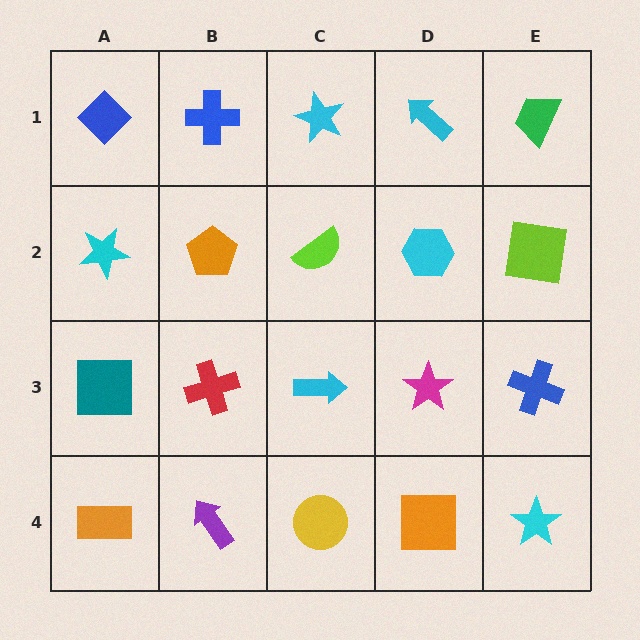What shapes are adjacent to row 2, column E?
A green trapezoid (row 1, column E), a blue cross (row 3, column E), a cyan hexagon (row 2, column D).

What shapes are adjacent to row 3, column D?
A cyan hexagon (row 2, column D), an orange square (row 4, column D), a cyan arrow (row 3, column C), a blue cross (row 3, column E).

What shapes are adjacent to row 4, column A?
A teal square (row 3, column A), a purple arrow (row 4, column B).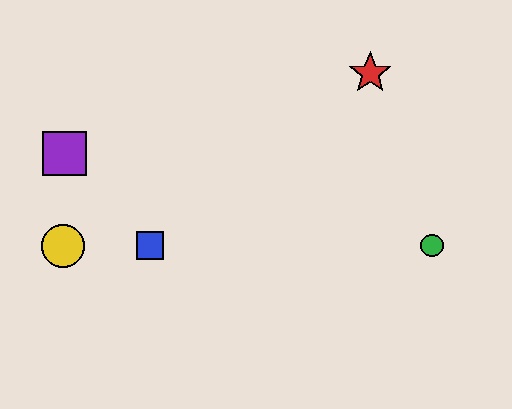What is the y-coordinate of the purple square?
The purple square is at y≈153.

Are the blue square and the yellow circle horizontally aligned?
Yes, both are at y≈246.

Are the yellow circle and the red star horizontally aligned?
No, the yellow circle is at y≈246 and the red star is at y≈73.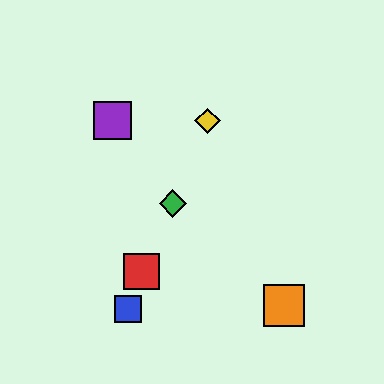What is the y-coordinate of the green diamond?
The green diamond is at y≈203.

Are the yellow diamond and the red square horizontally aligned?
No, the yellow diamond is at y≈121 and the red square is at y≈272.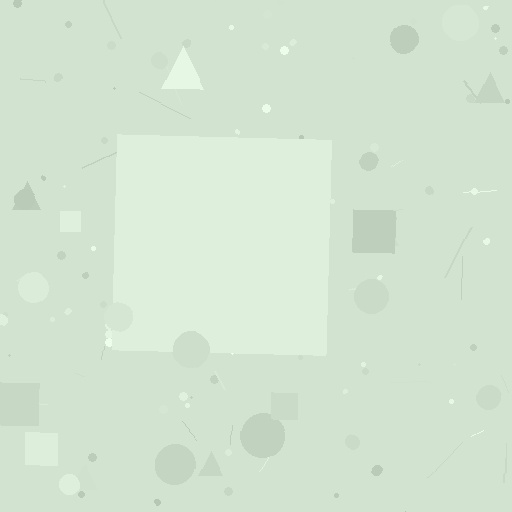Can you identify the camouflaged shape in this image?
The camouflaged shape is a square.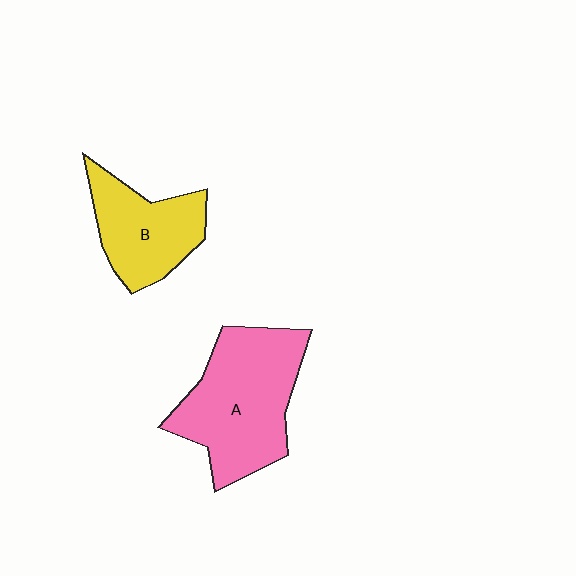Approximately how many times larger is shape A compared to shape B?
Approximately 1.6 times.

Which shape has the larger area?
Shape A (pink).